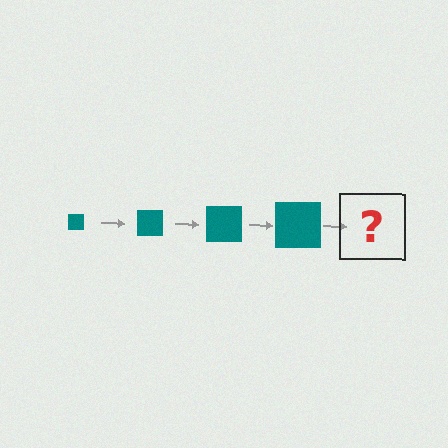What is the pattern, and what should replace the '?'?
The pattern is that the square gets progressively larger each step. The '?' should be a teal square, larger than the previous one.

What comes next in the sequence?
The next element should be a teal square, larger than the previous one.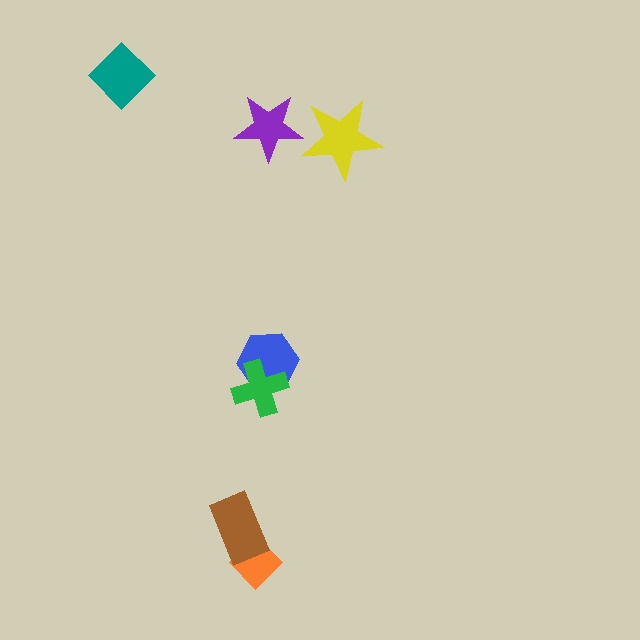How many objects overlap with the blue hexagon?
1 object overlaps with the blue hexagon.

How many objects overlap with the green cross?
1 object overlaps with the green cross.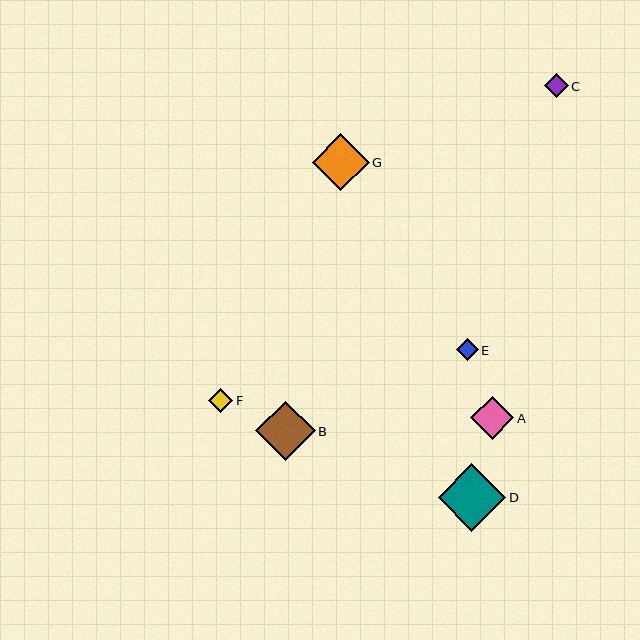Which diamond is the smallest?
Diamond E is the smallest with a size of approximately 22 pixels.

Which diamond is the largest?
Diamond D is the largest with a size of approximately 68 pixels.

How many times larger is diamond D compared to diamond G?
Diamond D is approximately 1.2 times the size of diamond G.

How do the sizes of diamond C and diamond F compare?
Diamond C and diamond F are approximately the same size.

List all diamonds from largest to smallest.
From largest to smallest: D, B, G, A, C, F, E.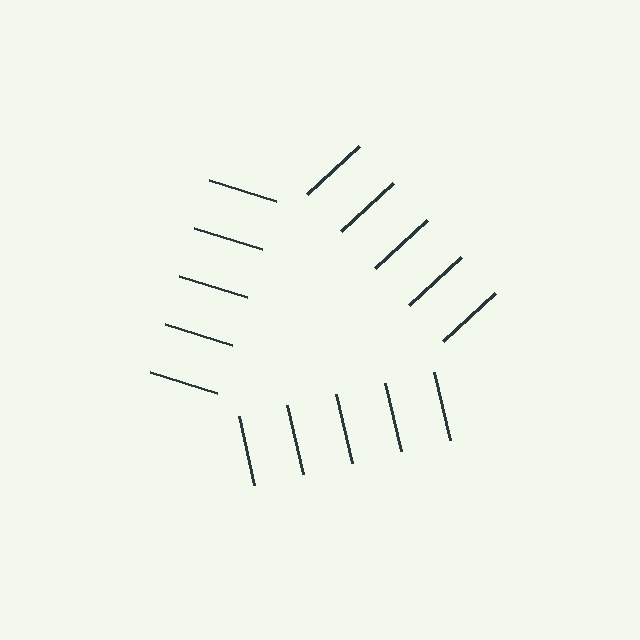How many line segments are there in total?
15 — 5 along each of the 3 edges.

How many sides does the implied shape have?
3 sides — the line-ends trace a triangle.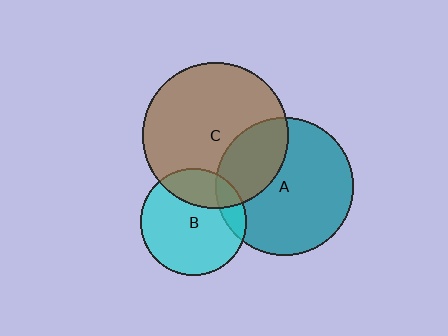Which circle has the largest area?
Circle C (brown).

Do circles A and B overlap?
Yes.